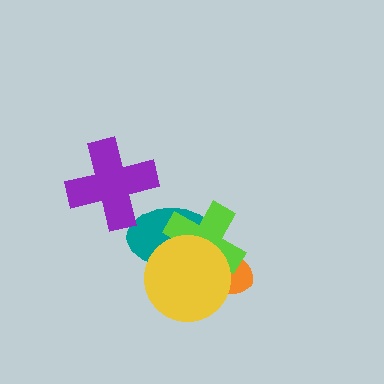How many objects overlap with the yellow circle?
3 objects overlap with the yellow circle.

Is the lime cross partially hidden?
Yes, it is partially covered by another shape.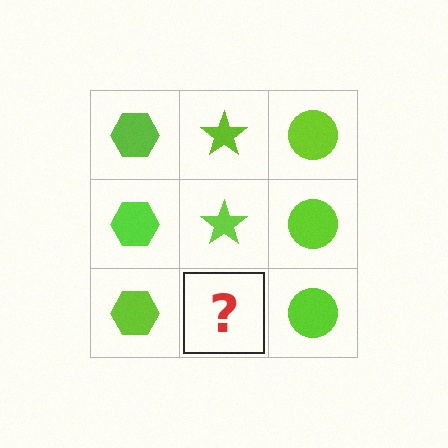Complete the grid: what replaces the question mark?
The question mark should be replaced with a lime star.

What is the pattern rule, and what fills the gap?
The rule is that each column has a consistent shape. The gap should be filled with a lime star.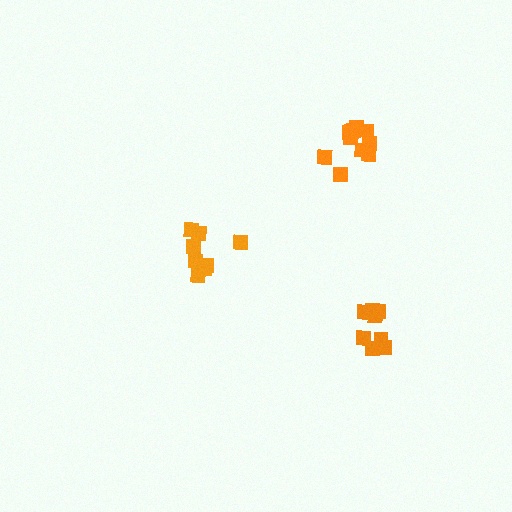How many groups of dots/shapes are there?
There are 3 groups.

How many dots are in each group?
Group 1: 11 dots, Group 2: 8 dots, Group 3: 8 dots (27 total).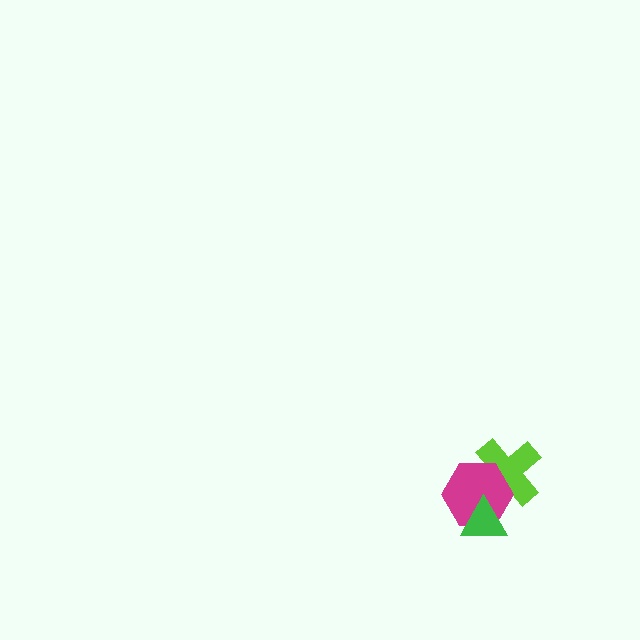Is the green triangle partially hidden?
No, no other shape covers it.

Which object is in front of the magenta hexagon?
The green triangle is in front of the magenta hexagon.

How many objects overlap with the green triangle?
2 objects overlap with the green triangle.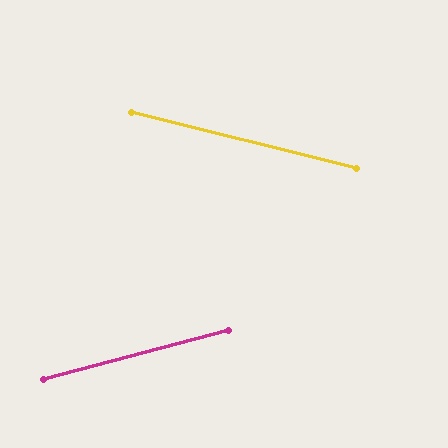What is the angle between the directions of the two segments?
Approximately 29 degrees.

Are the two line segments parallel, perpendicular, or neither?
Neither parallel nor perpendicular — they differ by about 29°.